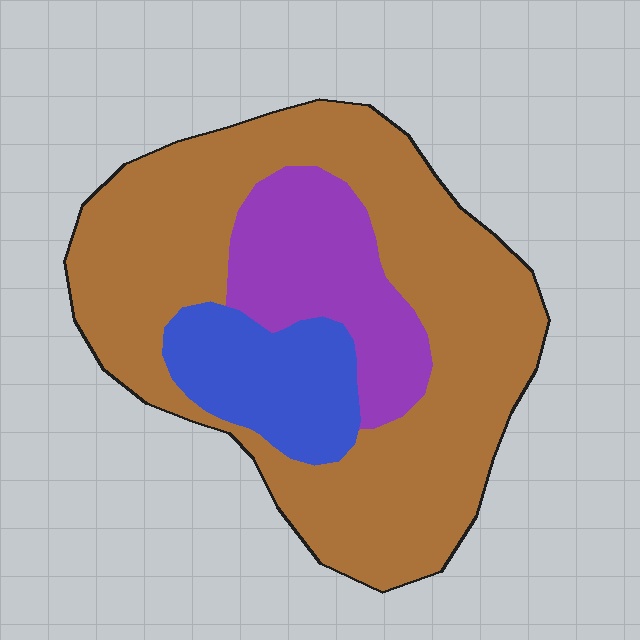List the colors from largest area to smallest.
From largest to smallest: brown, purple, blue.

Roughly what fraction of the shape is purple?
Purple takes up less than a quarter of the shape.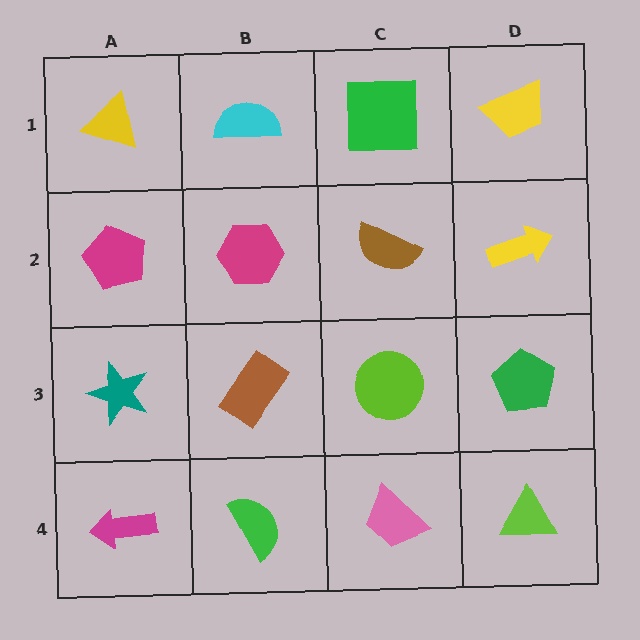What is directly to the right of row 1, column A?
A cyan semicircle.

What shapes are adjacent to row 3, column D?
A yellow arrow (row 2, column D), a lime triangle (row 4, column D), a lime circle (row 3, column C).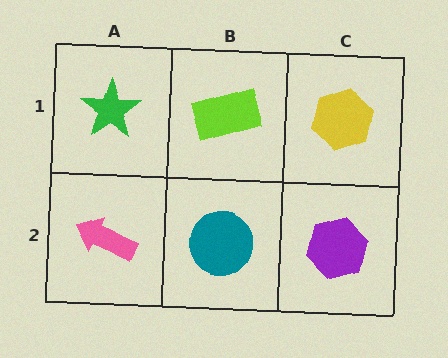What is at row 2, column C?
A purple hexagon.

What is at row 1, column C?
A yellow hexagon.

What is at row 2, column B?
A teal circle.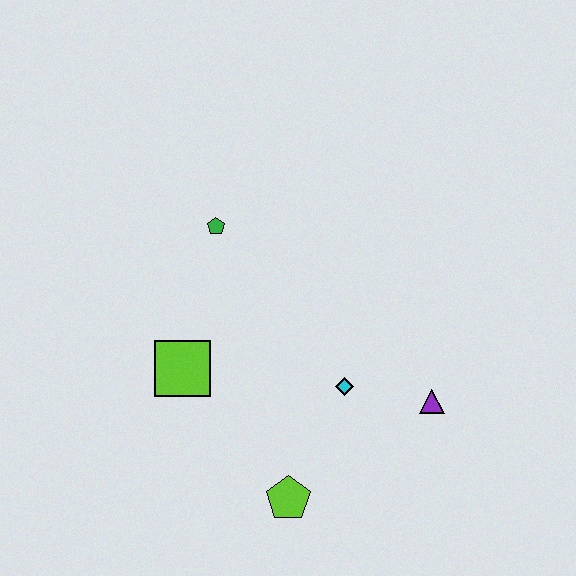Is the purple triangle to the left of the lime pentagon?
No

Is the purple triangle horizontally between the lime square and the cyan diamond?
No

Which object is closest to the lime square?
The green pentagon is closest to the lime square.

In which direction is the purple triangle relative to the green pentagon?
The purple triangle is to the right of the green pentagon.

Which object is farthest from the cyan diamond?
The green pentagon is farthest from the cyan diamond.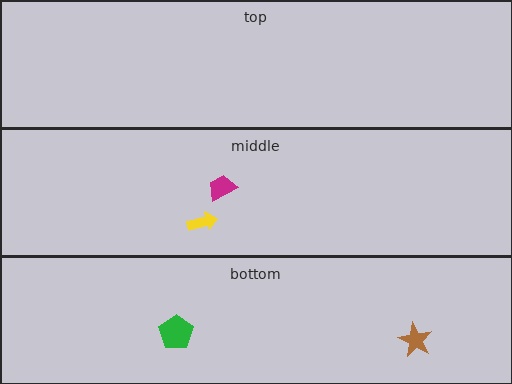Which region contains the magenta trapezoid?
The middle region.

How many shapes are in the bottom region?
2.